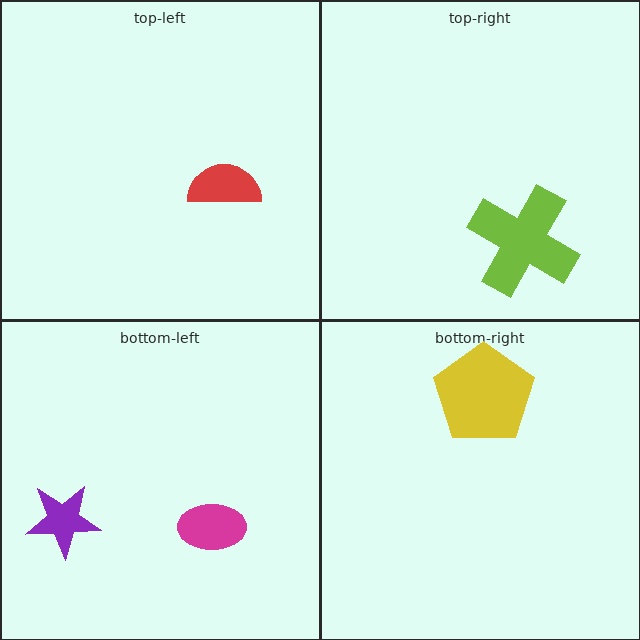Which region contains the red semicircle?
The top-left region.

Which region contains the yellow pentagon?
The bottom-right region.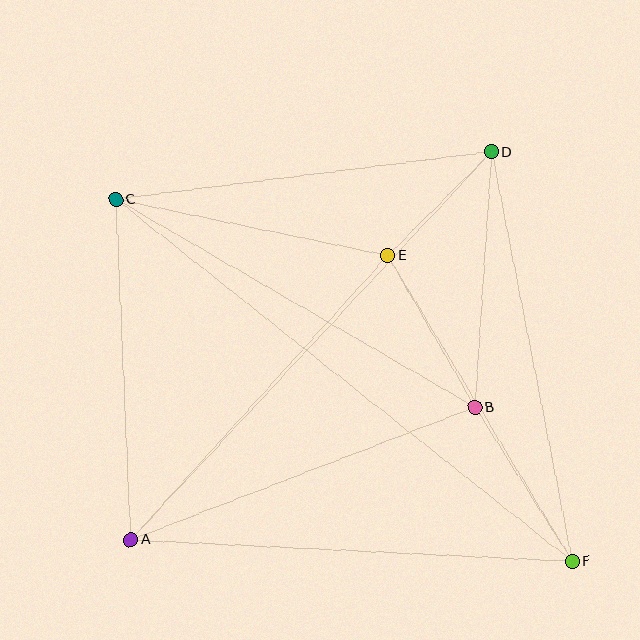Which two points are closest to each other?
Points D and E are closest to each other.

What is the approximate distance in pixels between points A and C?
The distance between A and C is approximately 340 pixels.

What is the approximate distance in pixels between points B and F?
The distance between B and F is approximately 182 pixels.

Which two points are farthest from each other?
Points C and F are farthest from each other.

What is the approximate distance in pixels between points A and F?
The distance between A and F is approximately 442 pixels.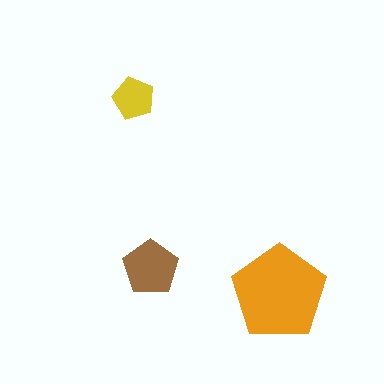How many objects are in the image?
There are 3 objects in the image.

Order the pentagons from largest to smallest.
the orange one, the brown one, the yellow one.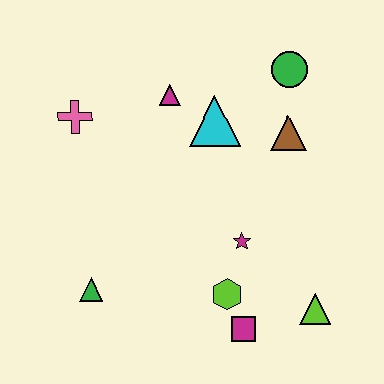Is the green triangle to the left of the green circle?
Yes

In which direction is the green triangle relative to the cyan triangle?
The green triangle is below the cyan triangle.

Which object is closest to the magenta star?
The lime hexagon is closest to the magenta star.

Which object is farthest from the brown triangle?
The green triangle is farthest from the brown triangle.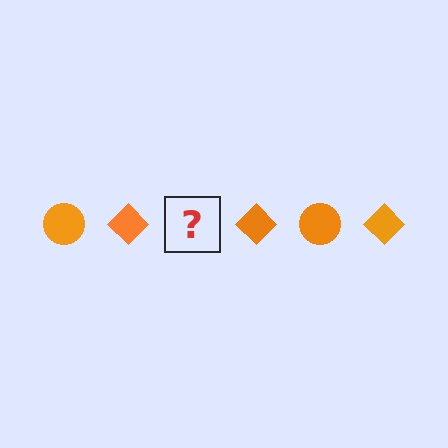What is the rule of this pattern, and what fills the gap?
The rule is that the pattern cycles through circle, diamond shapes in orange. The gap should be filled with an orange circle.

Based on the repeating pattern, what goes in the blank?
The blank should be an orange circle.